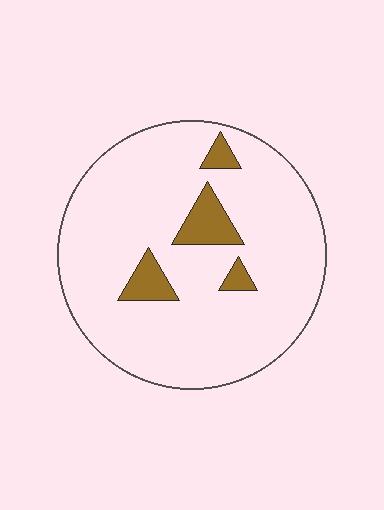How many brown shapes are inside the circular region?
4.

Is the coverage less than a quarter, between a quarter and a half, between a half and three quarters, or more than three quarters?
Less than a quarter.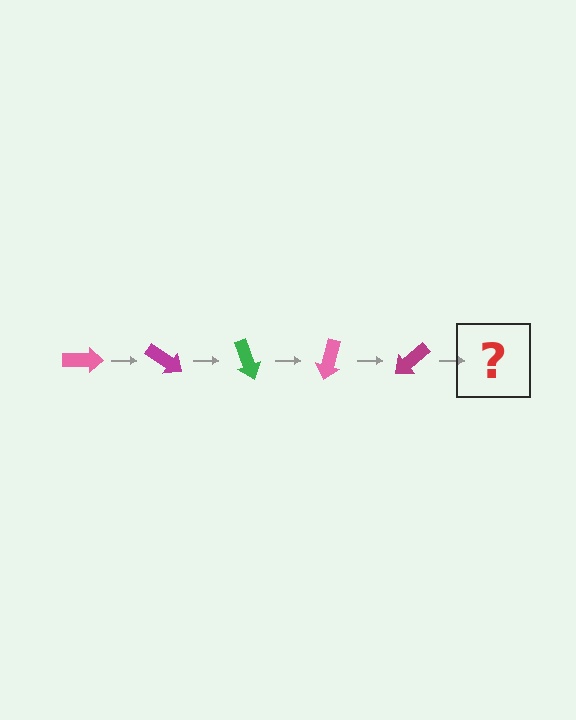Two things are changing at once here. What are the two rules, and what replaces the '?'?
The two rules are that it rotates 35 degrees each step and the color cycles through pink, magenta, and green. The '?' should be a green arrow, rotated 175 degrees from the start.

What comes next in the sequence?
The next element should be a green arrow, rotated 175 degrees from the start.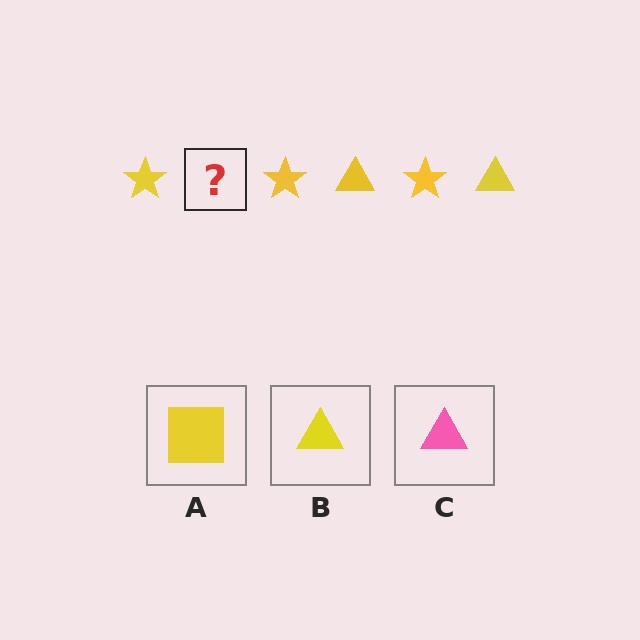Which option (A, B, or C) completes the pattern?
B.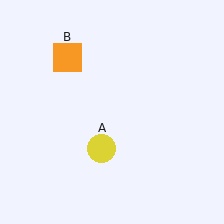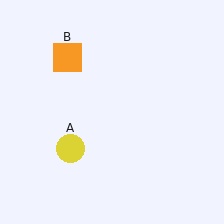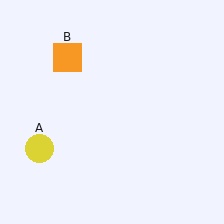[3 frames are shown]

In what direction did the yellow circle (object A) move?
The yellow circle (object A) moved left.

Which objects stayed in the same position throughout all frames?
Orange square (object B) remained stationary.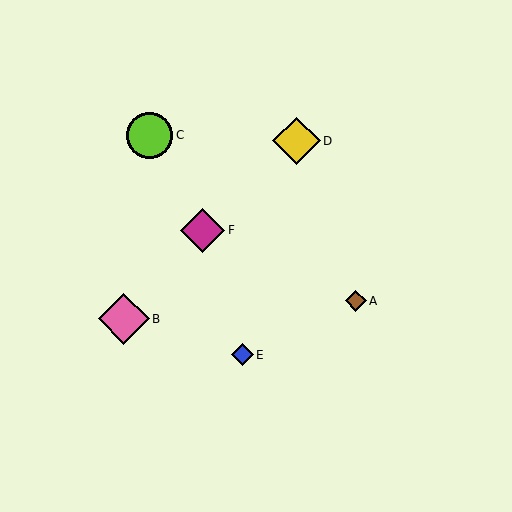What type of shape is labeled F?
Shape F is a magenta diamond.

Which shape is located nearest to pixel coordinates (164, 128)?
The lime circle (labeled C) at (150, 135) is nearest to that location.